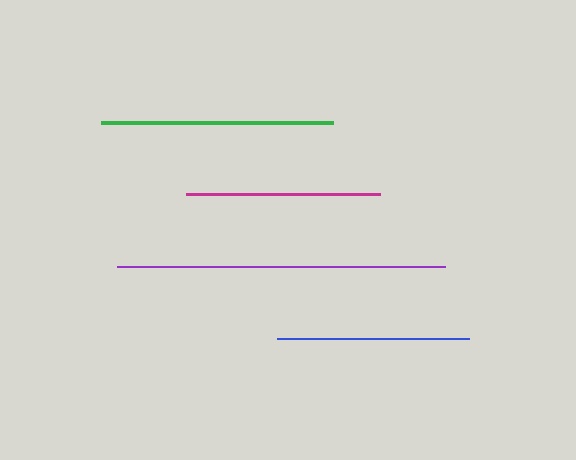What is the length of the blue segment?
The blue segment is approximately 192 pixels long.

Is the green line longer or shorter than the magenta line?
The green line is longer than the magenta line.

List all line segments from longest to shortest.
From longest to shortest: purple, green, magenta, blue.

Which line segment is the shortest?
The blue line is the shortest at approximately 192 pixels.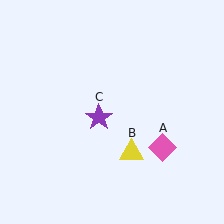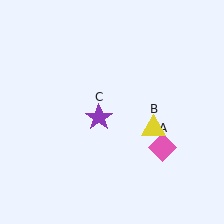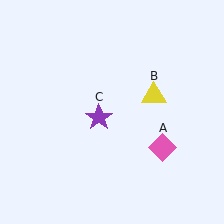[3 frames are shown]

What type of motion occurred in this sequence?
The yellow triangle (object B) rotated counterclockwise around the center of the scene.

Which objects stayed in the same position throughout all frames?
Pink diamond (object A) and purple star (object C) remained stationary.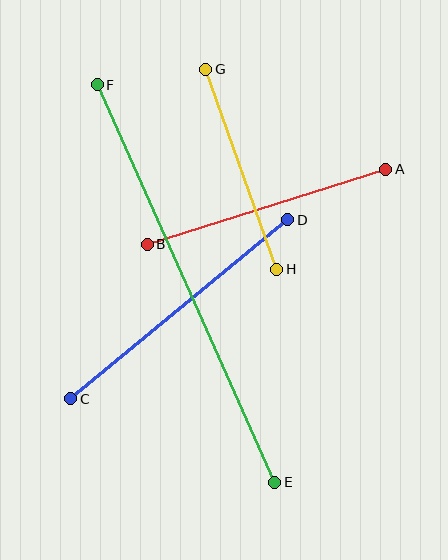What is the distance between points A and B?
The distance is approximately 250 pixels.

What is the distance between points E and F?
The distance is approximately 435 pixels.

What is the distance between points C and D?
The distance is approximately 281 pixels.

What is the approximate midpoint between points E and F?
The midpoint is at approximately (186, 283) pixels.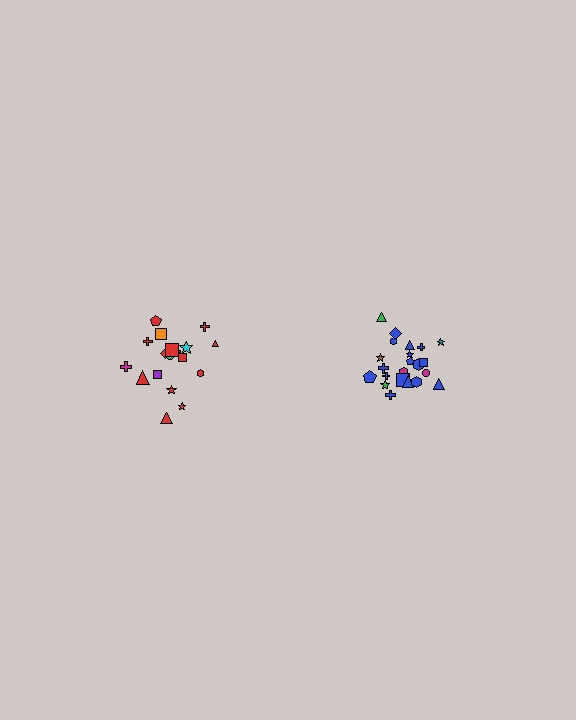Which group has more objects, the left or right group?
The right group.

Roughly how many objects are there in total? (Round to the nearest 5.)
Roughly 40 objects in total.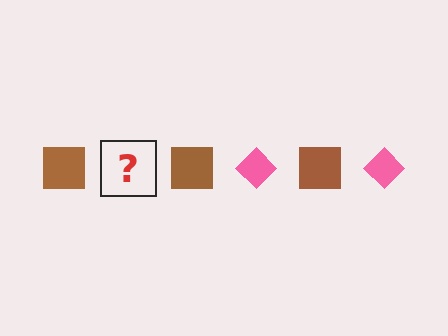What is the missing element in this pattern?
The missing element is a pink diamond.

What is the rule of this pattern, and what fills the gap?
The rule is that the pattern alternates between brown square and pink diamond. The gap should be filled with a pink diamond.